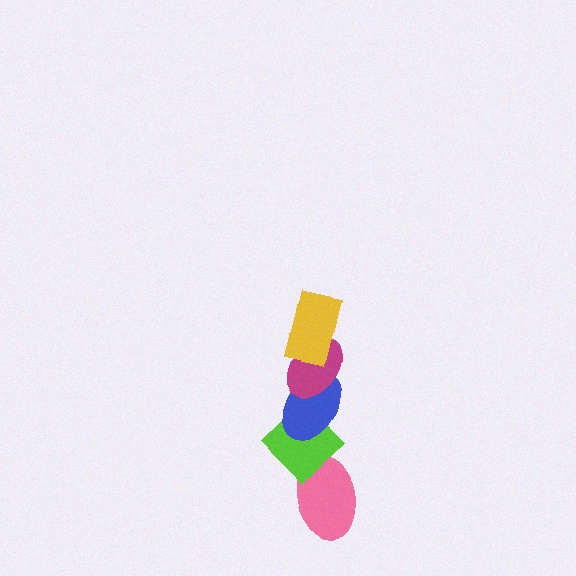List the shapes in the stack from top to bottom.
From top to bottom: the yellow rectangle, the magenta ellipse, the blue ellipse, the lime diamond, the pink ellipse.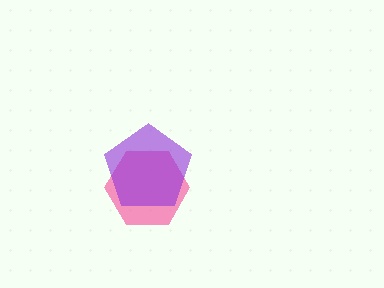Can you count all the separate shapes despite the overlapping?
Yes, there are 2 separate shapes.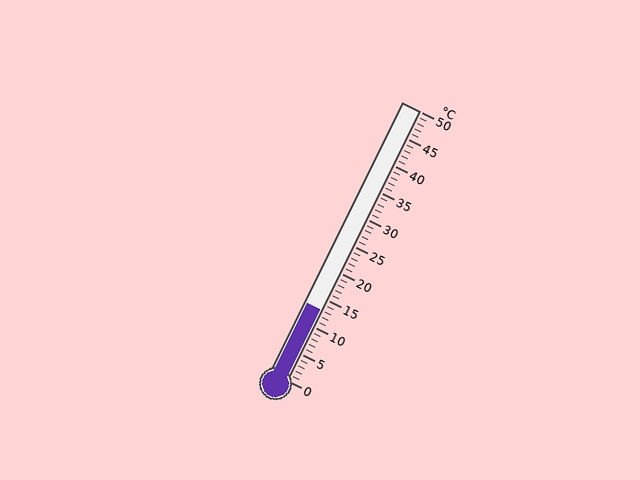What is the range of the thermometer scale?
The thermometer scale ranges from 0°C to 50°C.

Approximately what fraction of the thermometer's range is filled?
The thermometer is filled to approximately 25% of its range.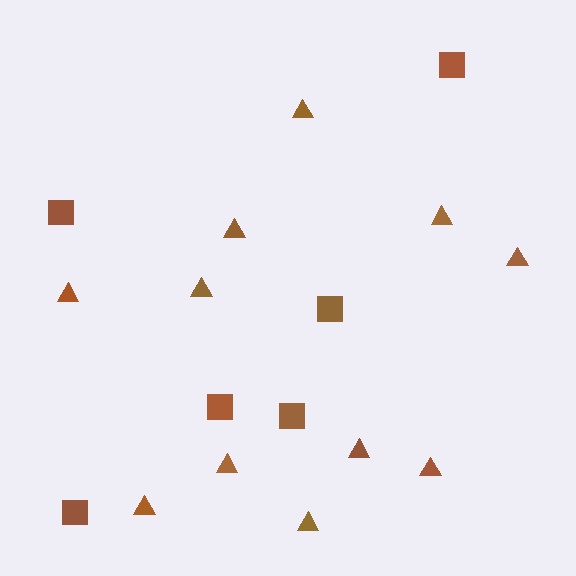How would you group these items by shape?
There are 2 groups: one group of squares (6) and one group of triangles (11).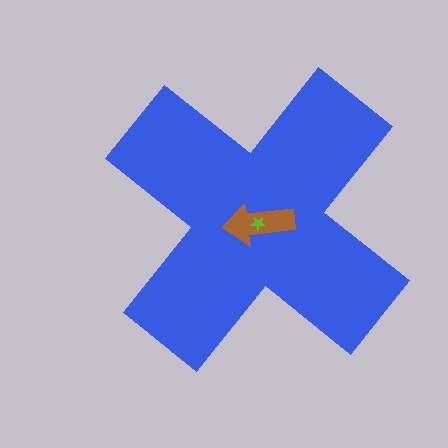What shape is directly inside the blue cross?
The brown arrow.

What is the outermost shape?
The blue cross.